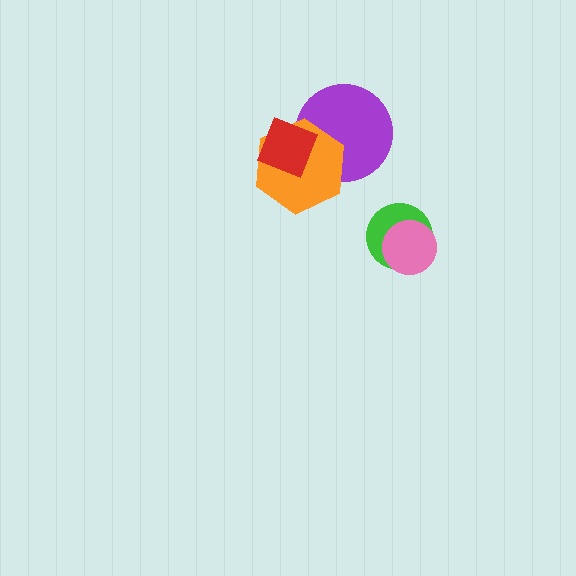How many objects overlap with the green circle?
1 object overlaps with the green circle.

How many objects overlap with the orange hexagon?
2 objects overlap with the orange hexagon.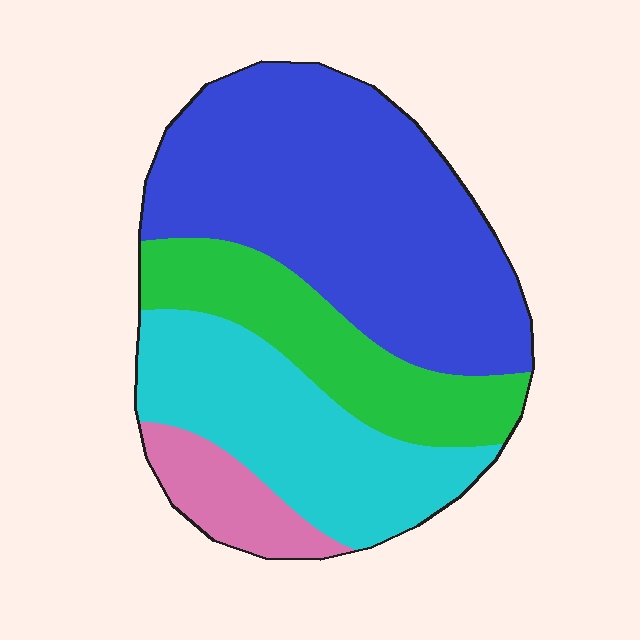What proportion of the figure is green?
Green covers 20% of the figure.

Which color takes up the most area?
Blue, at roughly 45%.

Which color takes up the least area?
Pink, at roughly 10%.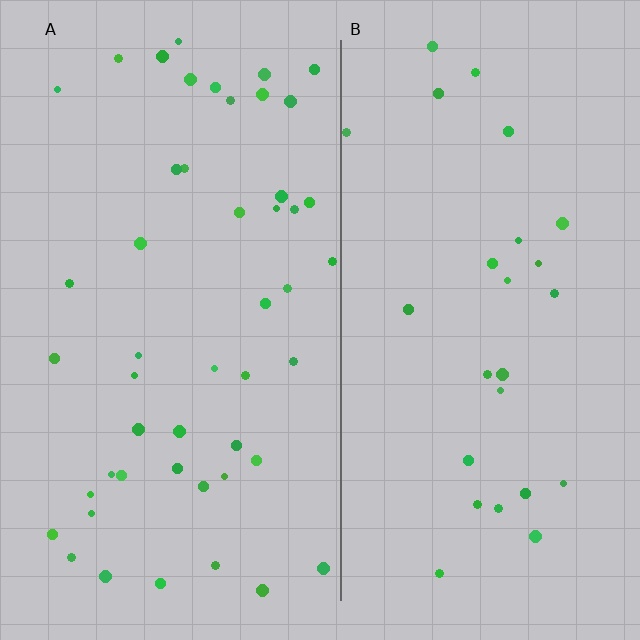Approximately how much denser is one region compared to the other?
Approximately 1.8× — region A over region B.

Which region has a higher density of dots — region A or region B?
A (the left).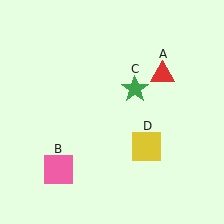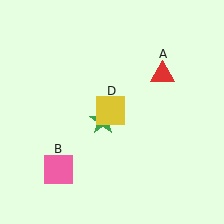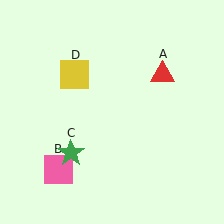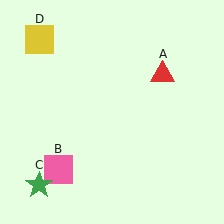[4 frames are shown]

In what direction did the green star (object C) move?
The green star (object C) moved down and to the left.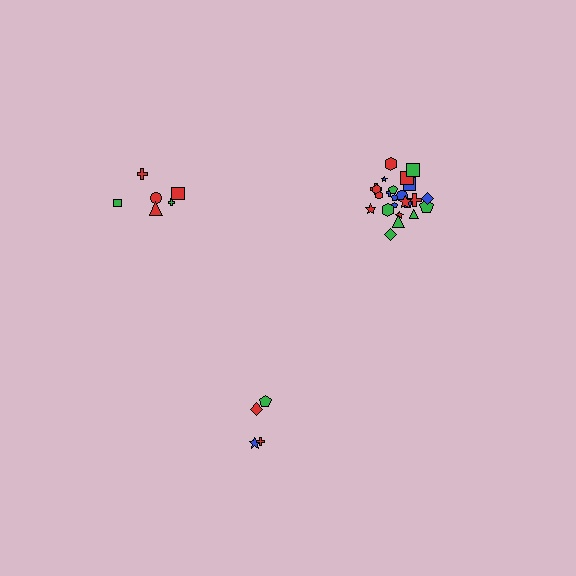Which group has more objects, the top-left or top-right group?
The top-right group.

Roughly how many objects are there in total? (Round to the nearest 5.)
Roughly 35 objects in total.